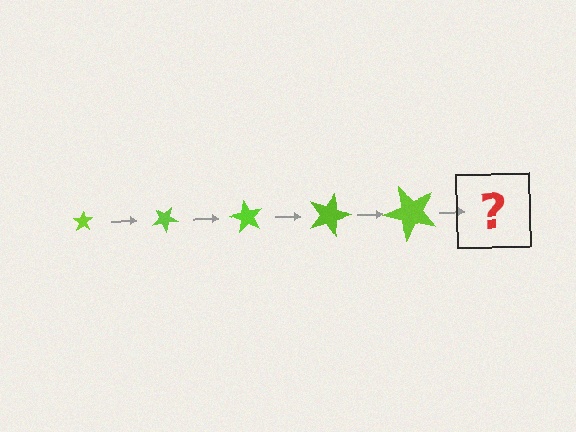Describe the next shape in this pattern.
It should be a star, larger than the previous one and rotated 150 degrees from the start.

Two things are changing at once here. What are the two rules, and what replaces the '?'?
The two rules are that the star grows larger each step and it rotates 30 degrees each step. The '?' should be a star, larger than the previous one and rotated 150 degrees from the start.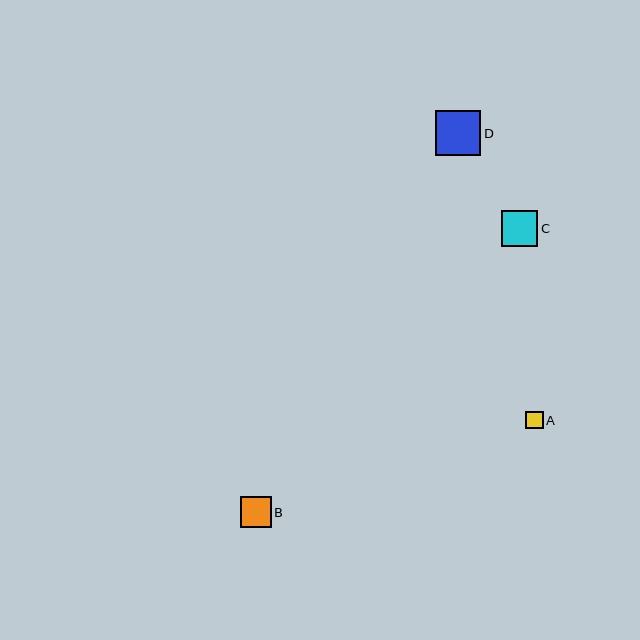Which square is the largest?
Square D is the largest with a size of approximately 45 pixels.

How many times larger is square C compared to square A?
Square C is approximately 2.1 times the size of square A.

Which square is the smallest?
Square A is the smallest with a size of approximately 17 pixels.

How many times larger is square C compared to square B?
Square C is approximately 1.2 times the size of square B.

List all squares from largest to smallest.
From largest to smallest: D, C, B, A.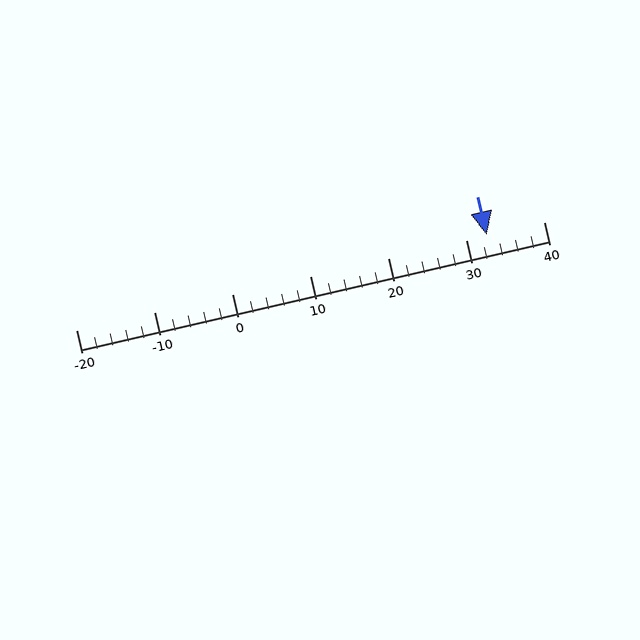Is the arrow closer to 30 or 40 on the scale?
The arrow is closer to 30.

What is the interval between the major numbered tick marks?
The major tick marks are spaced 10 units apart.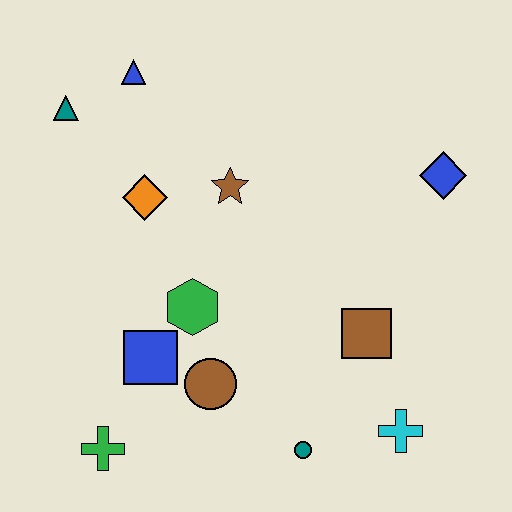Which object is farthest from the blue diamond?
The green cross is farthest from the blue diamond.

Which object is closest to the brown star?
The orange diamond is closest to the brown star.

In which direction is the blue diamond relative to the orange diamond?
The blue diamond is to the right of the orange diamond.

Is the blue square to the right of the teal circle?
No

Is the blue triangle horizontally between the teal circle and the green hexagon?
No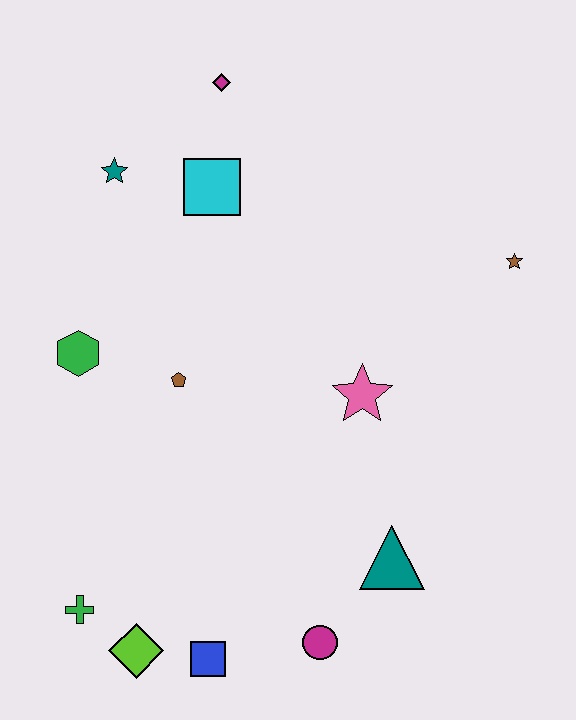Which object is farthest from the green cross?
The brown star is farthest from the green cross.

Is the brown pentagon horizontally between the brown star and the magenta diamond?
No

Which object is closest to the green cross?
The lime diamond is closest to the green cross.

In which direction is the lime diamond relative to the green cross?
The lime diamond is to the right of the green cross.